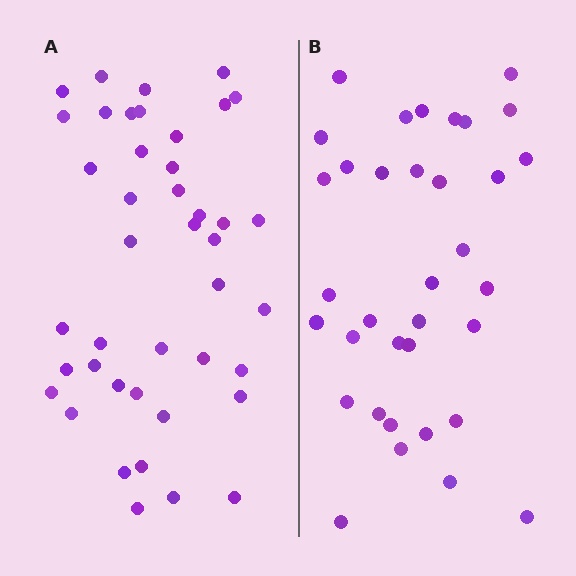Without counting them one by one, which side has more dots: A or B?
Region A (the left region) has more dots.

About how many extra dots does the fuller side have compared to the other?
Region A has roughly 8 or so more dots than region B.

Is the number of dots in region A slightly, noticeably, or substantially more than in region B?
Region A has only slightly more — the two regions are fairly close. The ratio is roughly 1.2 to 1.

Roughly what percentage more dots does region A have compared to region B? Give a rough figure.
About 20% more.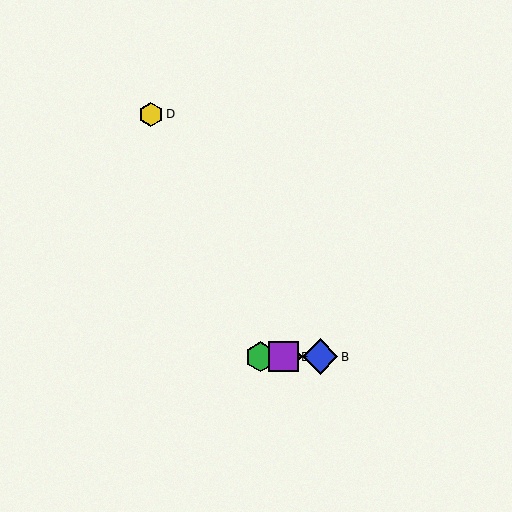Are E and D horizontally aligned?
No, E is at y≈357 and D is at y≈114.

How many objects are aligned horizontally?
4 objects (A, B, C, E) are aligned horizontally.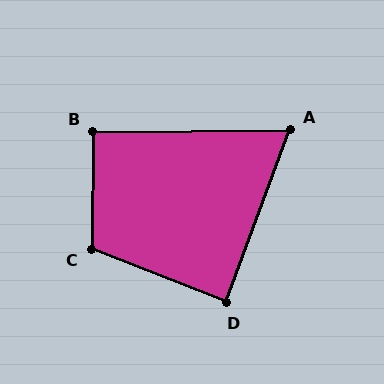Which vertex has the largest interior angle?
C, at approximately 111 degrees.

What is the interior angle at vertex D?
Approximately 89 degrees (approximately right).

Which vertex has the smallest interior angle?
A, at approximately 69 degrees.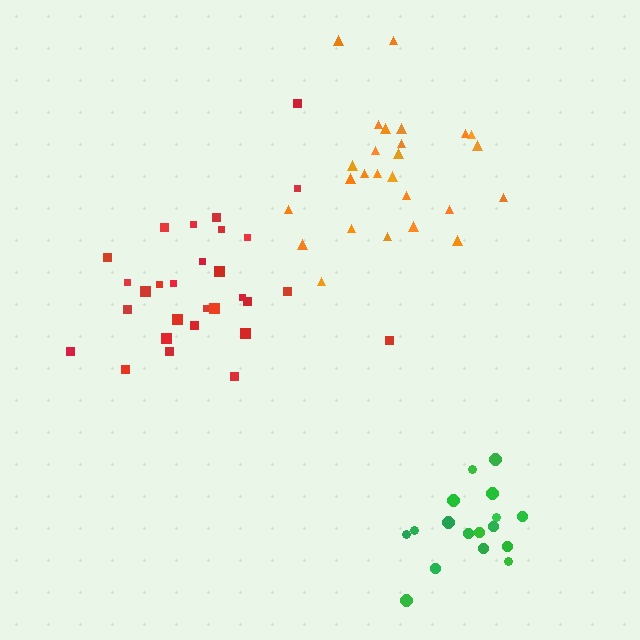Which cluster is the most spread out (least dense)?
Orange.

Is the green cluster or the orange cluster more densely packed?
Green.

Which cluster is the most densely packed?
Green.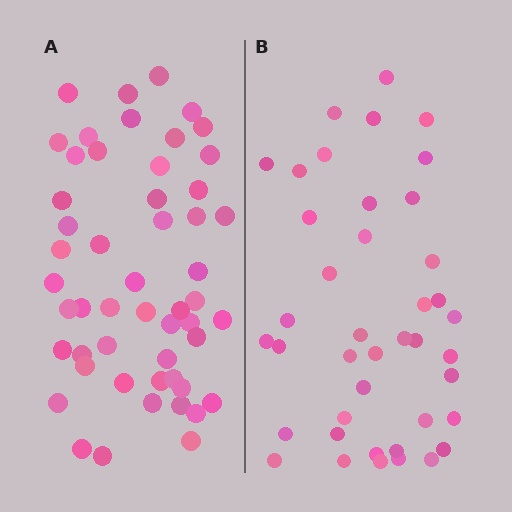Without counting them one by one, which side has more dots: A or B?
Region A (the left region) has more dots.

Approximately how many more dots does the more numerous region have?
Region A has roughly 12 or so more dots than region B.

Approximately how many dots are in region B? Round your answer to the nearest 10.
About 40 dots. (The exact count is 41, which rounds to 40.)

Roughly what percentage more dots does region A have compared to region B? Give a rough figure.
About 25% more.